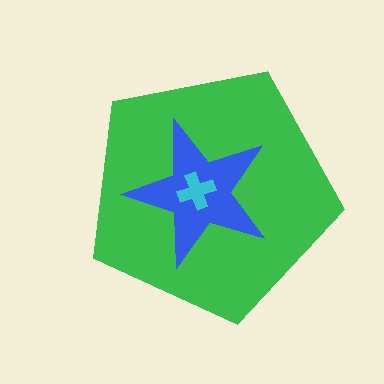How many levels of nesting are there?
3.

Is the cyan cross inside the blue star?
Yes.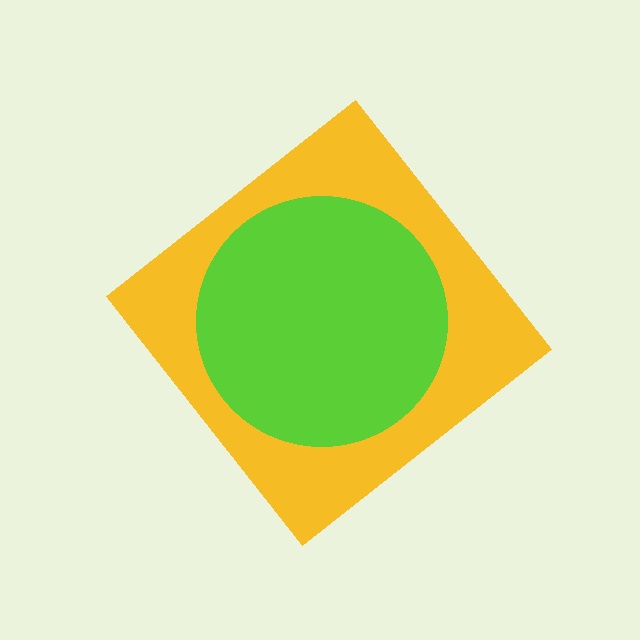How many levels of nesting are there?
2.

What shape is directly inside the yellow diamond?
The lime circle.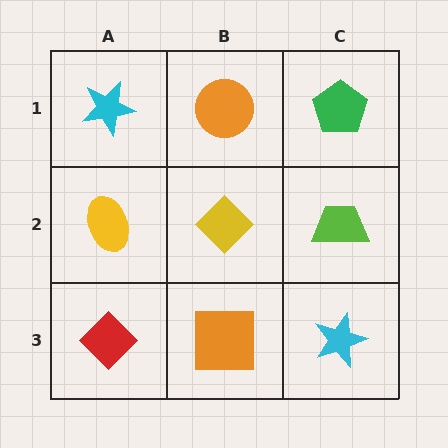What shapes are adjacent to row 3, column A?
A yellow ellipse (row 2, column A), an orange square (row 3, column B).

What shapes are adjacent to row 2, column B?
An orange circle (row 1, column B), an orange square (row 3, column B), a yellow ellipse (row 2, column A), a lime trapezoid (row 2, column C).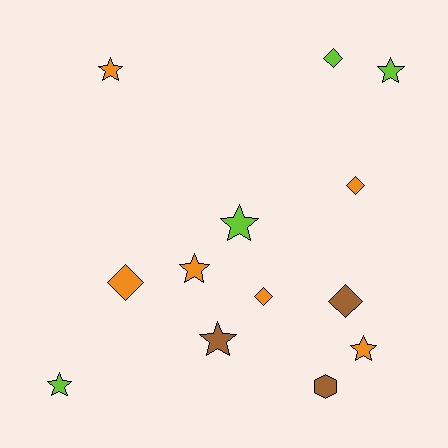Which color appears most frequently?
Orange, with 6 objects.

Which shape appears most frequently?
Star, with 7 objects.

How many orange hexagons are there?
There are no orange hexagons.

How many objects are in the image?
There are 13 objects.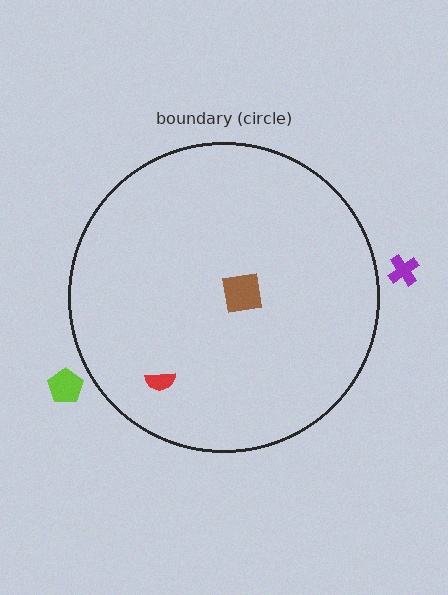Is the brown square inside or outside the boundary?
Inside.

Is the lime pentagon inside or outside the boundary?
Outside.